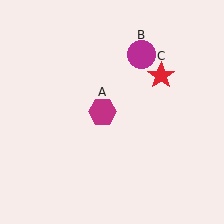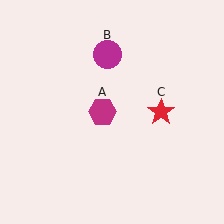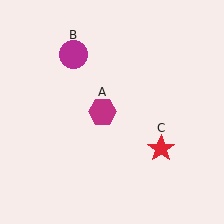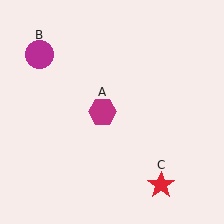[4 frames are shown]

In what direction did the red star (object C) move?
The red star (object C) moved down.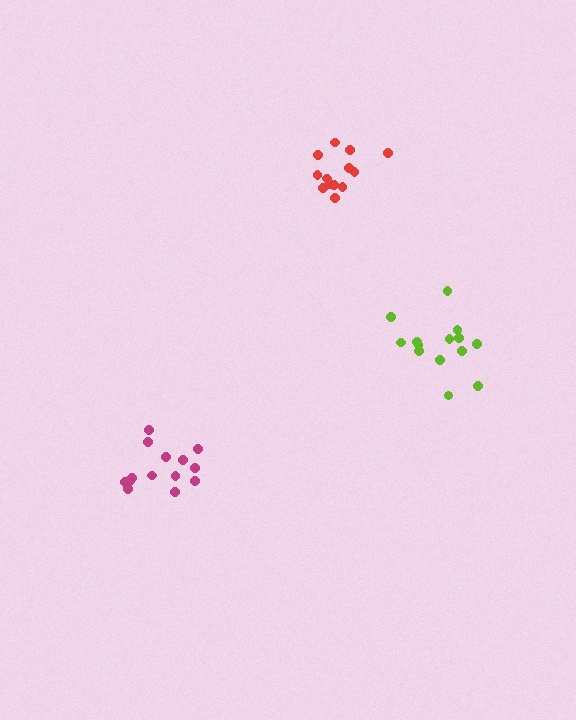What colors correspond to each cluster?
The clusters are colored: lime, red, magenta.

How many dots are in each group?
Group 1: 14 dots, Group 2: 13 dots, Group 3: 14 dots (41 total).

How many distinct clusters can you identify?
There are 3 distinct clusters.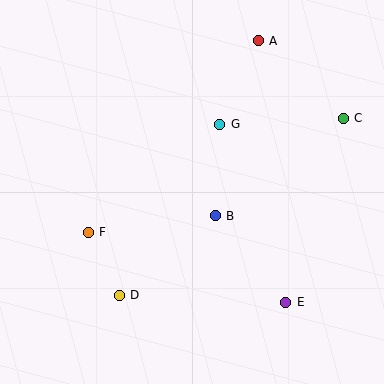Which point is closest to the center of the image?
Point B at (215, 216) is closest to the center.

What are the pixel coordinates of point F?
Point F is at (88, 232).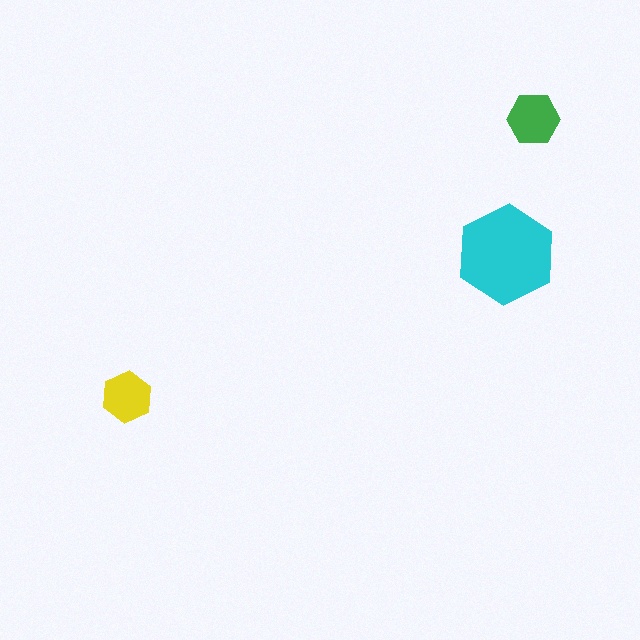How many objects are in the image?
There are 3 objects in the image.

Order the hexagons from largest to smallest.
the cyan one, the green one, the yellow one.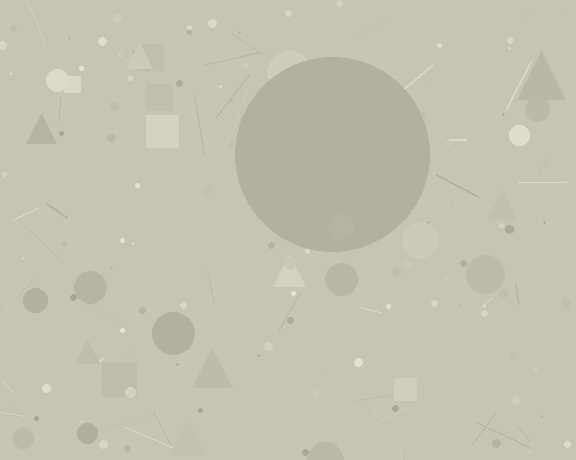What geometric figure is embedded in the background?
A circle is embedded in the background.